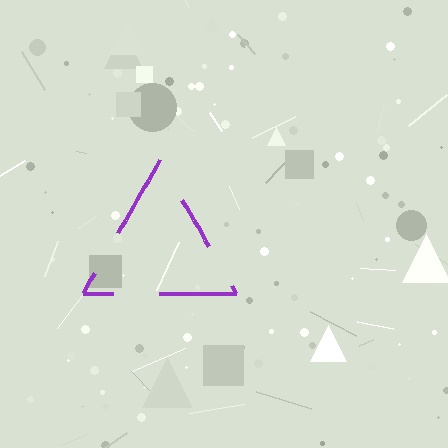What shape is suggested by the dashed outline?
The dashed outline suggests a triangle.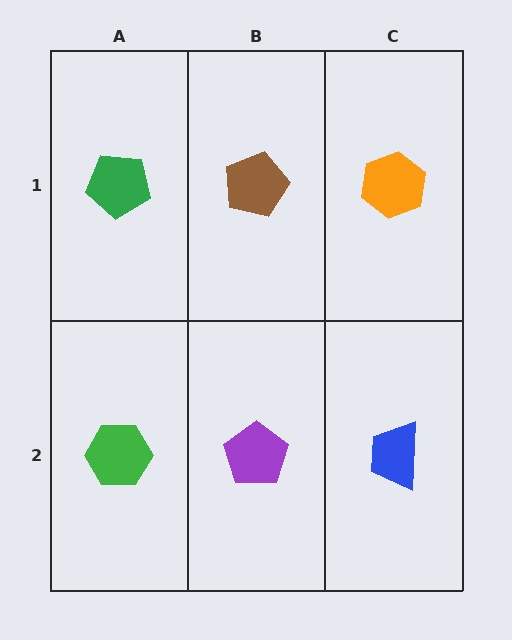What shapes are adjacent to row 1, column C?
A blue trapezoid (row 2, column C), a brown pentagon (row 1, column B).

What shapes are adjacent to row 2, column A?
A green pentagon (row 1, column A), a purple pentagon (row 2, column B).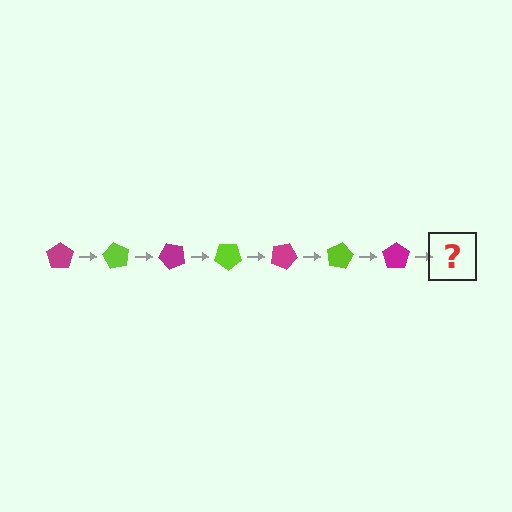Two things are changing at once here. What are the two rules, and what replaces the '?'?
The two rules are that it rotates 60 degrees each step and the color cycles through magenta and lime. The '?' should be a lime pentagon, rotated 420 degrees from the start.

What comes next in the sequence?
The next element should be a lime pentagon, rotated 420 degrees from the start.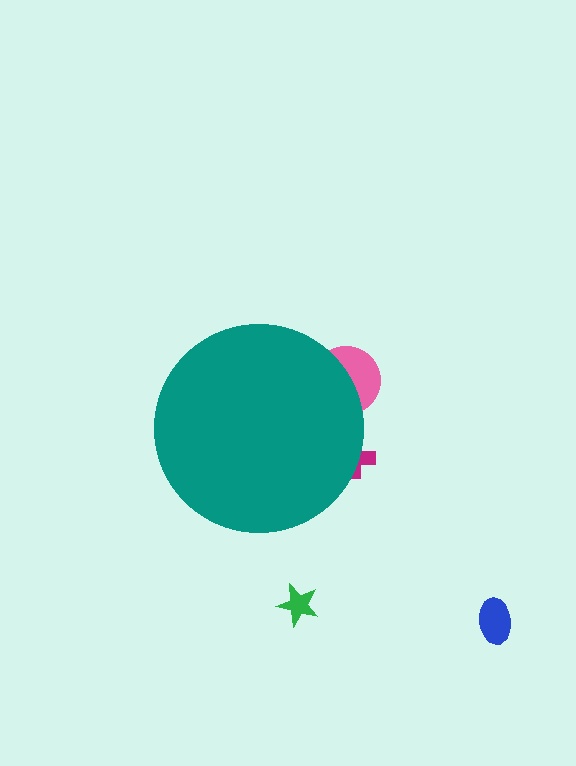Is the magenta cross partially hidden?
Yes, the magenta cross is partially hidden behind the teal circle.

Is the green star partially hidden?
No, the green star is fully visible.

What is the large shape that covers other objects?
A teal circle.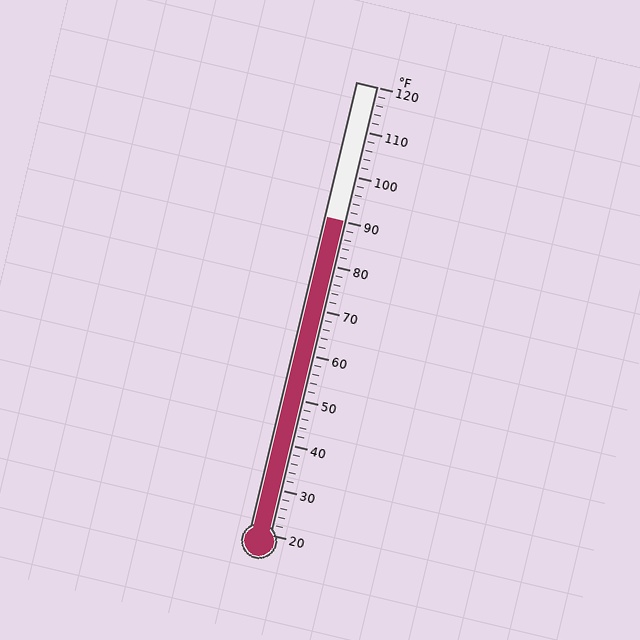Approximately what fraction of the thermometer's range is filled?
The thermometer is filled to approximately 70% of its range.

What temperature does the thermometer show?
The thermometer shows approximately 90°F.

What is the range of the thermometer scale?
The thermometer scale ranges from 20°F to 120°F.